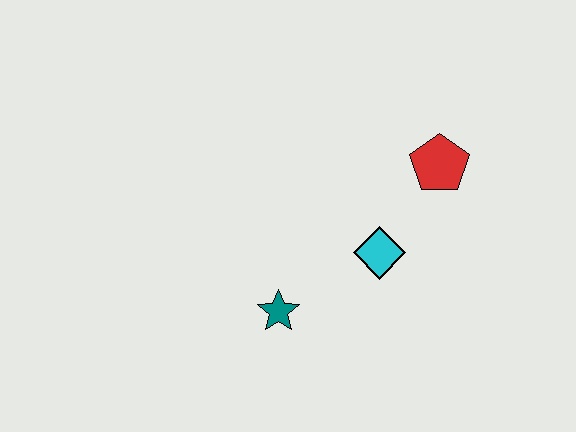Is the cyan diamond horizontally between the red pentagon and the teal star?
Yes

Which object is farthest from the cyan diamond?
The teal star is farthest from the cyan diamond.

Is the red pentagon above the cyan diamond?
Yes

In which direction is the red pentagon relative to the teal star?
The red pentagon is to the right of the teal star.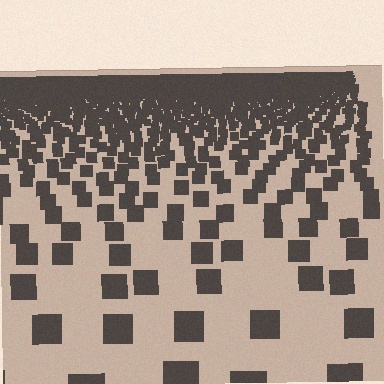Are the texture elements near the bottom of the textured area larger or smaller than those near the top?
Larger. Near the bottom, elements are closer to the viewer and appear at a bigger on-screen size.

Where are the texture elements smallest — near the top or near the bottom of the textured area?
Near the top.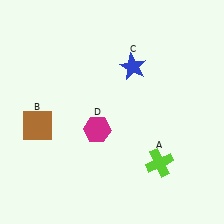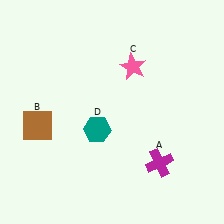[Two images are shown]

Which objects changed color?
A changed from lime to magenta. C changed from blue to pink. D changed from magenta to teal.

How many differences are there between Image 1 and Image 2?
There are 3 differences between the two images.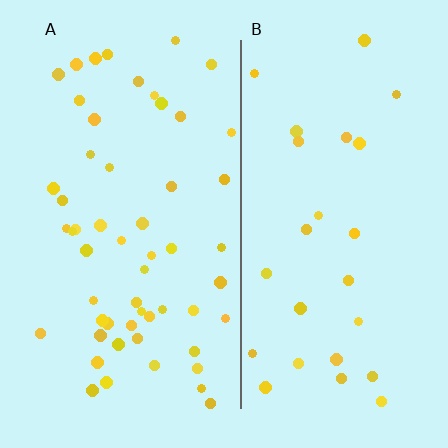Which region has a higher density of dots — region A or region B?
A (the left).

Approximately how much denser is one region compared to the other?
Approximately 2.1× — region A over region B.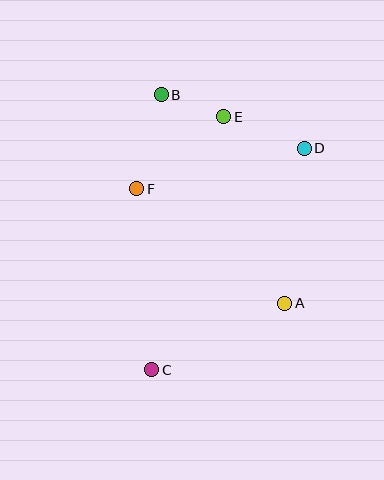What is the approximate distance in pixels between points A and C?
The distance between A and C is approximately 149 pixels.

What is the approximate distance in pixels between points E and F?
The distance between E and F is approximately 113 pixels.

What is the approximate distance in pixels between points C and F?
The distance between C and F is approximately 182 pixels.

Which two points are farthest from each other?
Points B and C are farthest from each other.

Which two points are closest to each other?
Points B and E are closest to each other.